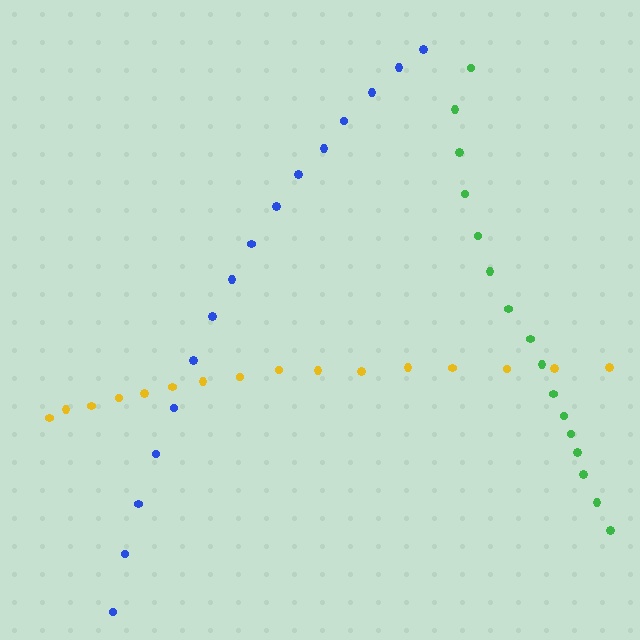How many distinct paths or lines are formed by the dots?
There are 3 distinct paths.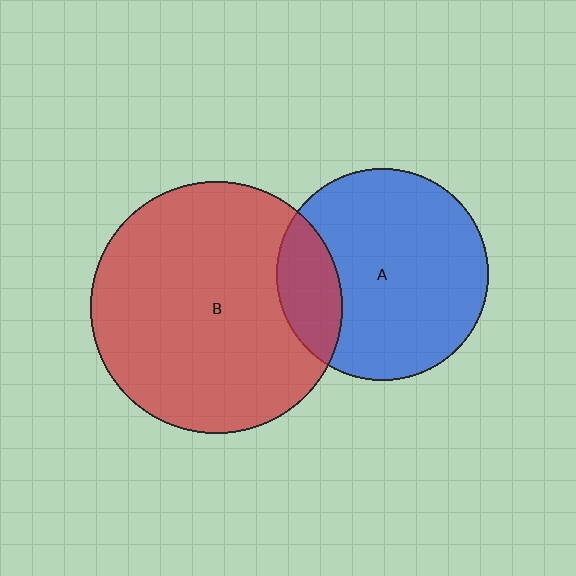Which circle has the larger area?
Circle B (red).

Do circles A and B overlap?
Yes.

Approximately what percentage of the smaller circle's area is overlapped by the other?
Approximately 20%.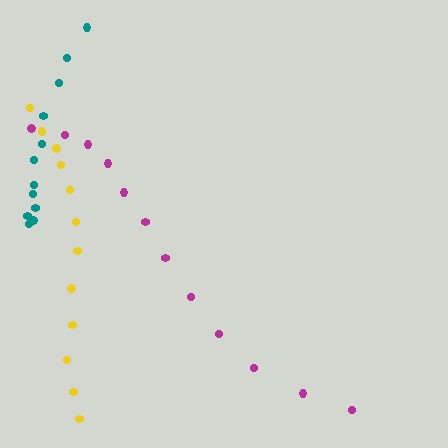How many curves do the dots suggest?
There are 3 distinct paths.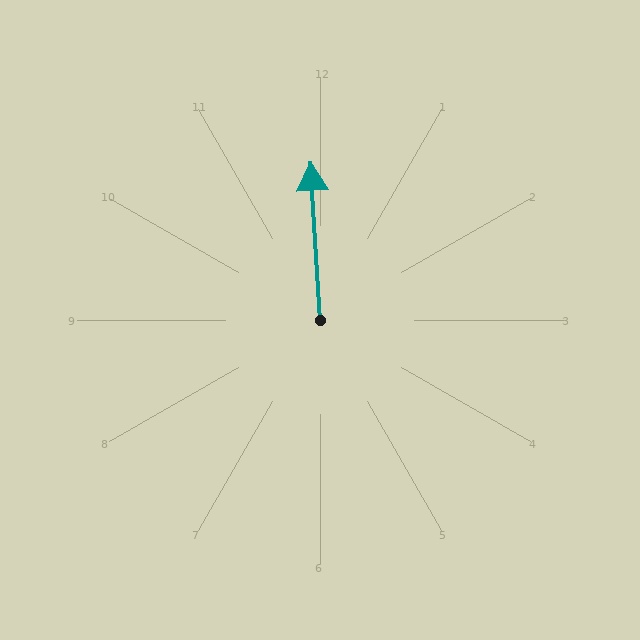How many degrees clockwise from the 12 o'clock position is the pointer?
Approximately 357 degrees.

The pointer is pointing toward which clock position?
Roughly 12 o'clock.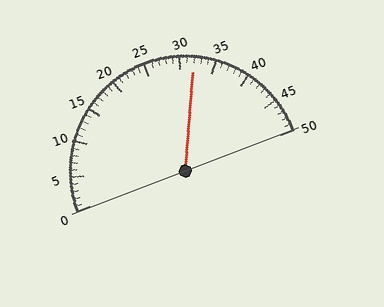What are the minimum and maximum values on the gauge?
The gauge ranges from 0 to 50.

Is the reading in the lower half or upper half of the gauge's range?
The reading is in the upper half of the range (0 to 50).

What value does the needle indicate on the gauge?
The needle indicates approximately 32.